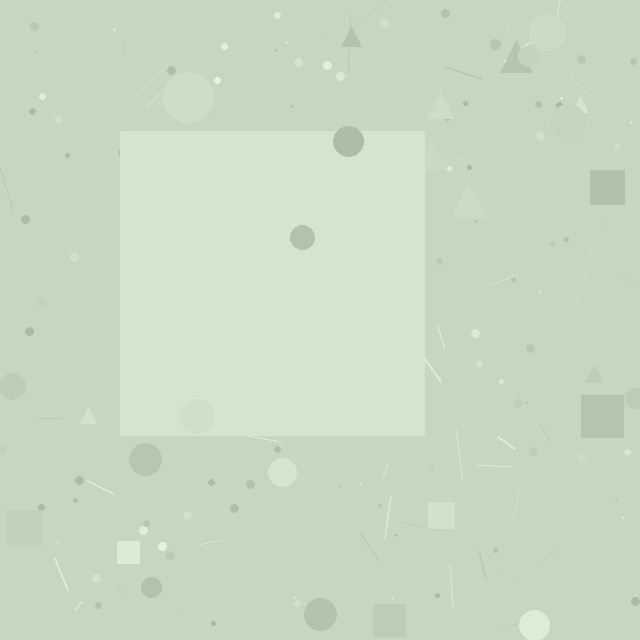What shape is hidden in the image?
A square is hidden in the image.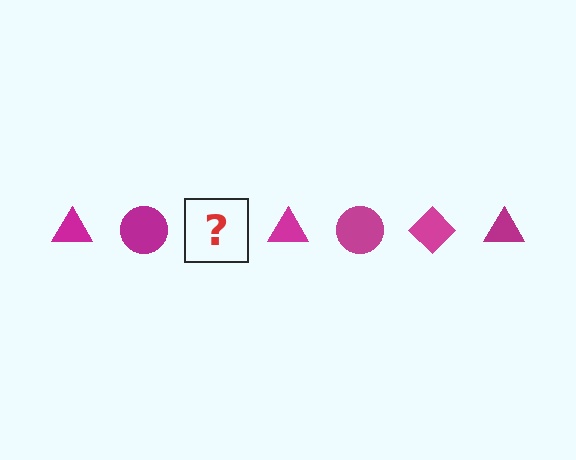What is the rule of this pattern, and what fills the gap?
The rule is that the pattern cycles through triangle, circle, diamond shapes in magenta. The gap should be filled with a magenta diamond.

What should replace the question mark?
The question mark should be replaced with a magenta diamond.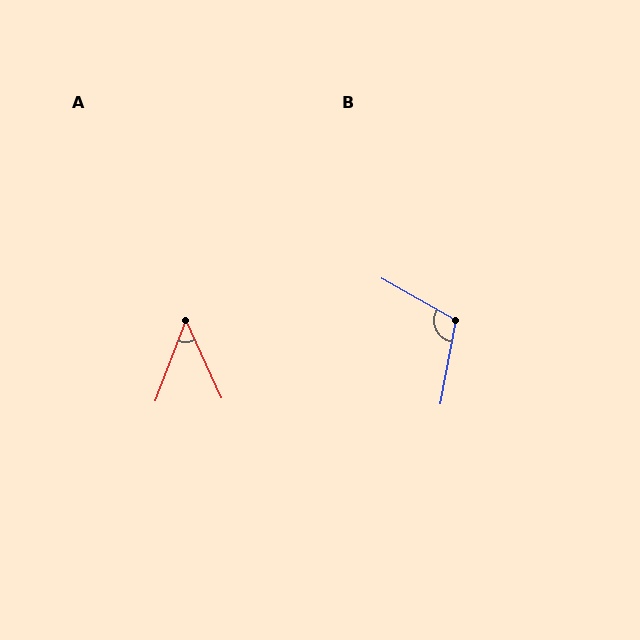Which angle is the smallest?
A, at approximately 45 degrees.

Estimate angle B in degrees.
Approximately 109 degrees.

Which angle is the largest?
B, at approximately 109 degrees.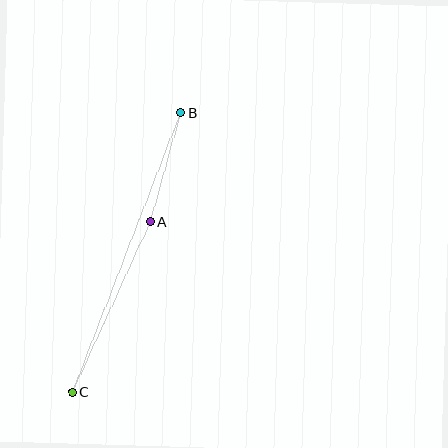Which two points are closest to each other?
Points A and B are closest to each other.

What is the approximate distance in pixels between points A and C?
The distance between A and C is approximately 187 pixels.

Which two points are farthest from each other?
Points B and C are farthest from each other.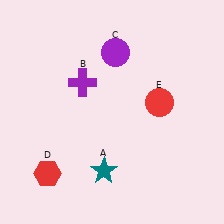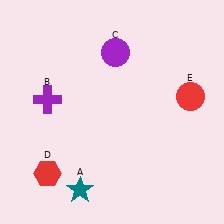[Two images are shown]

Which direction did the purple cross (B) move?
The purple cross (B) moved left.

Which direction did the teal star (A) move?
The teal star (A) moved left.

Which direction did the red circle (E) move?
The red circle (E) moved right.